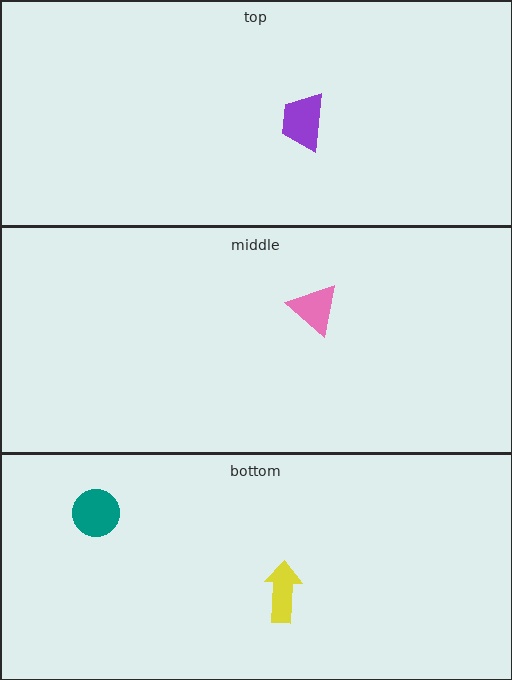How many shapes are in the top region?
1.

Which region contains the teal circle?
The bottom region.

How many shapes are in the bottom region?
2.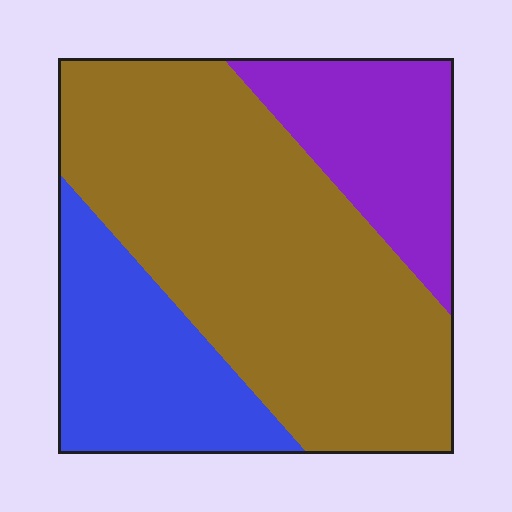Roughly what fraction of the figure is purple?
Purple covers about 20% of the figure.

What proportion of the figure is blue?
Blue covers 22% of the figure.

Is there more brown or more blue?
Brown.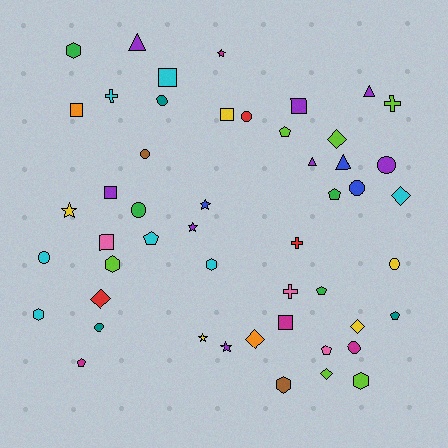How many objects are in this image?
There are 50 objects.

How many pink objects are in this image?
There are 3 pink objects.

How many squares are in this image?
There are 7 squares.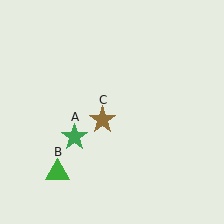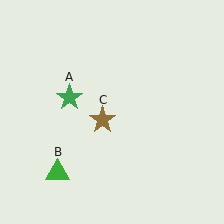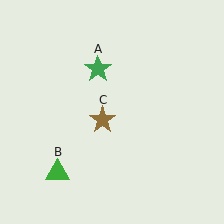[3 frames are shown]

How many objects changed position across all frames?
1 object changed position: green star (object A).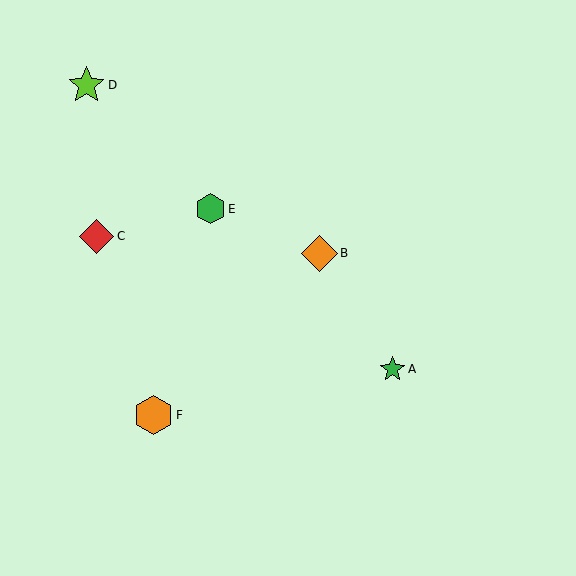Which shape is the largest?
The orange hexagon (labeled F) is the largest.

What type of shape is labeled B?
Shape B is an orange diamond.